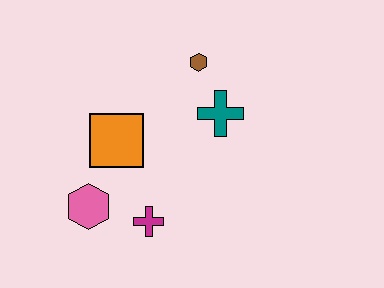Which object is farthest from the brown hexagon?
The pink hexagon is farthest from the brown hexagon.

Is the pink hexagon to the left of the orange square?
Yes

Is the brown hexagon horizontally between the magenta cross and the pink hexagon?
No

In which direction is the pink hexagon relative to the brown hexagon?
The pink hexagon is below the brown hexagon.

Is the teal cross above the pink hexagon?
Yes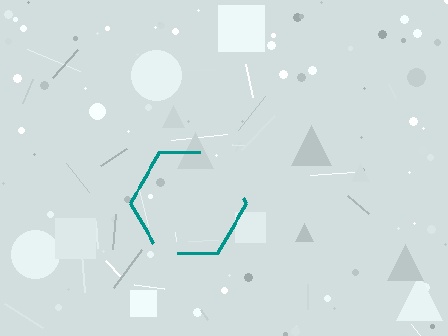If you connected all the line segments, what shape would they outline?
They would outline a hexagon.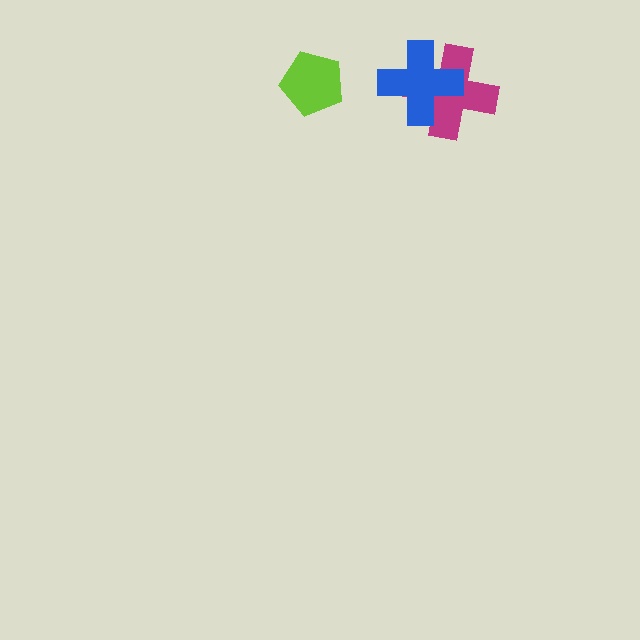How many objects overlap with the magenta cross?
1 object overlaps with the magenta cross.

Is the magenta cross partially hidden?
Yes, it is partially covered by another shape.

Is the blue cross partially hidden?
No, no other shape covers it.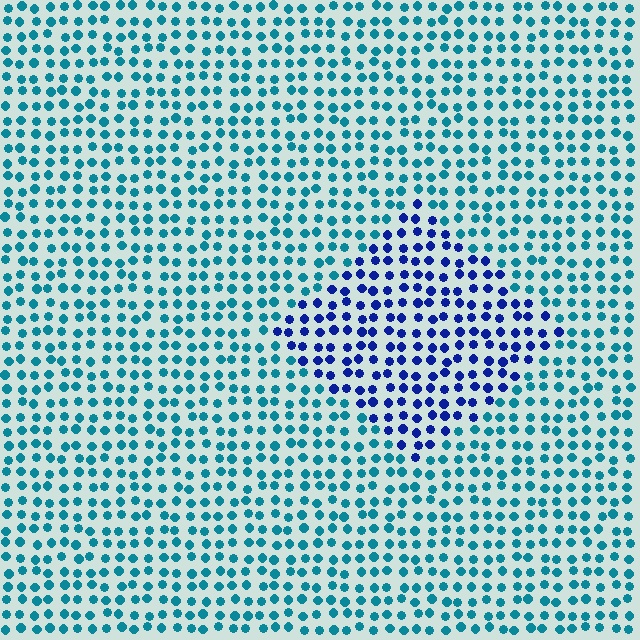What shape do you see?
I see a diamond.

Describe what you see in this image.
The image is filled with small teal elements in a uniform arrangement. A diamond-shaped region is visible where the elements are tinted to a slightly different hue, forming a subtle color boundary.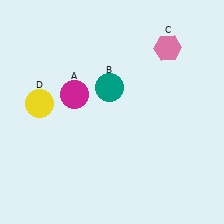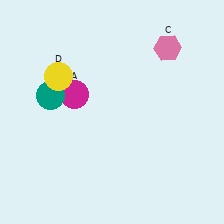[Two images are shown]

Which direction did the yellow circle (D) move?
The yellow circle (D) moved up.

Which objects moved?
The objects that moved are: the teal circle (B), the yellow circle (D).